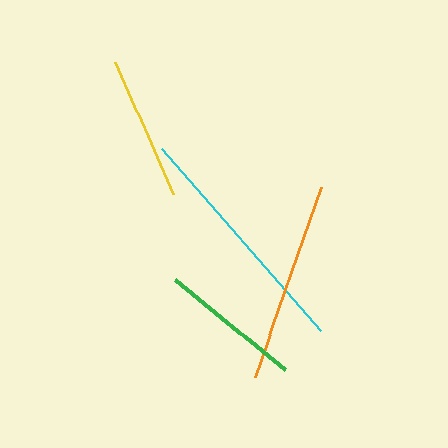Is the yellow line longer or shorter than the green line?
The yellow line is longer than the green line.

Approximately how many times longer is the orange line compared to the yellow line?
The orange line is approximately 1.4 times the length of the yellow line.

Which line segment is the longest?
The cyan line is the longest at approximately 242 pixels.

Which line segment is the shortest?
The green line is the shortest at approximately 141 pixels.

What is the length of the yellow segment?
The yellow segment is approximately 144 pixels long.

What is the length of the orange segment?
The orange segment is approximately 202 pixels long.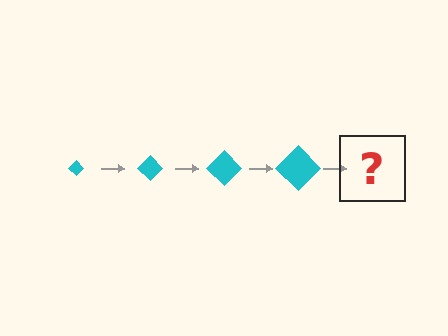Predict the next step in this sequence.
The next step is a cyan diamond, larger than the previous one.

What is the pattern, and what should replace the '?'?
The pattern is that the diamond gets progressively larger each step. The '?' should be a cyan diamond, larger than the previous one.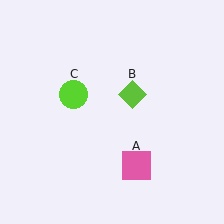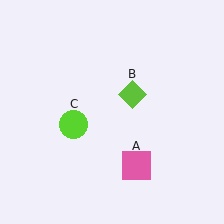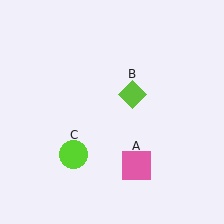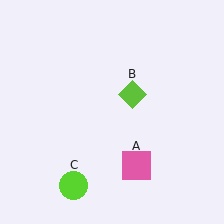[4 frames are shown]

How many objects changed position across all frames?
1 object changed position: lime circle (object C).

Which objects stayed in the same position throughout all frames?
Pink square (object A) and lime diamond (object B) remained stationary.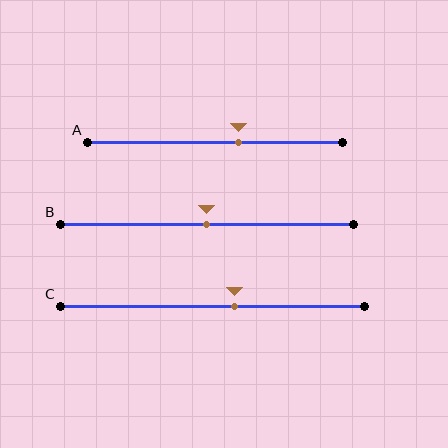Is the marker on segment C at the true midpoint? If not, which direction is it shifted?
No, the marker on segment C is shifted to the right by about 7% of the segment length.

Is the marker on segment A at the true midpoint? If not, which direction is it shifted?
No, the marker on segment A is shifted to the right by about 9% of the segment length.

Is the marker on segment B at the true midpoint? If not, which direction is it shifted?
Yes, the marker on segment B is at the true midpoint.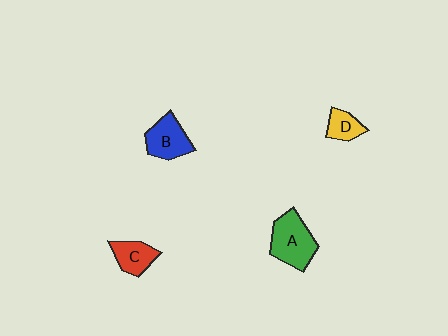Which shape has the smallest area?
Shape D (yellow).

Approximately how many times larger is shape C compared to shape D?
Approximately 1.3 times.